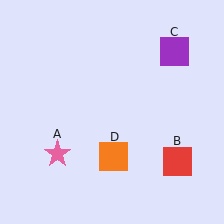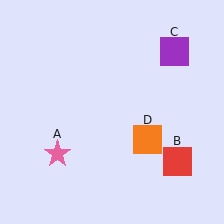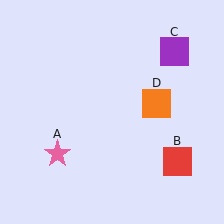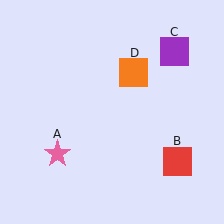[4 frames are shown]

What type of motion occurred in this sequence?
The orange square (object D) rotated counterclockwise around the center of the scene.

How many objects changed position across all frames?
1 object changed position: orange square (object D).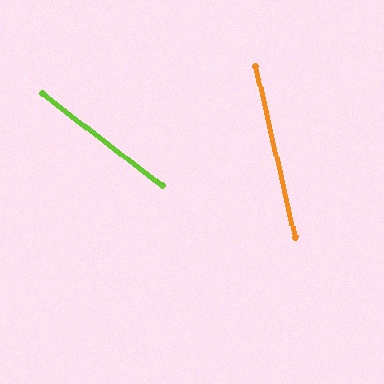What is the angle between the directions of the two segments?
Approximately 39 degrees.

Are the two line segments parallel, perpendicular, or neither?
Neither parallel nor perpendicular — they differ by about 39°.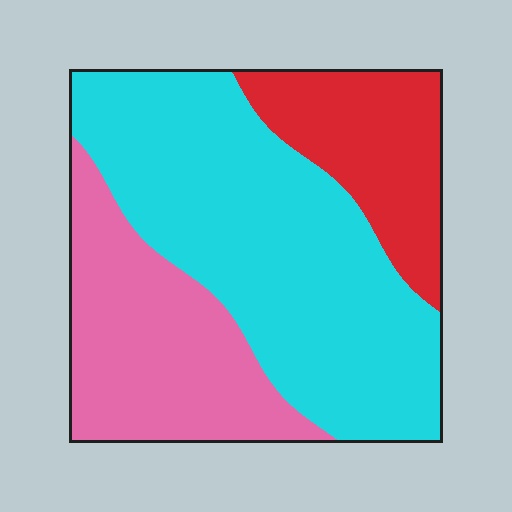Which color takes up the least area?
Red, at roughly 20%.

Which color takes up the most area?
Cyan, at roughly 55%.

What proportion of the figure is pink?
Pink covers roughly 30% of the figure.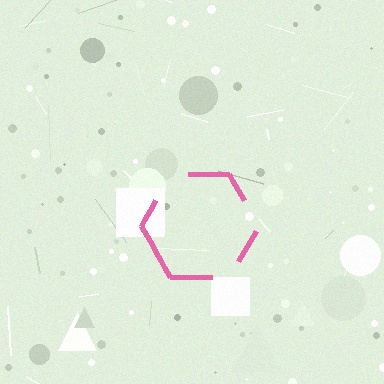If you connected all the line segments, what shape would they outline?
They would outline a hexagon.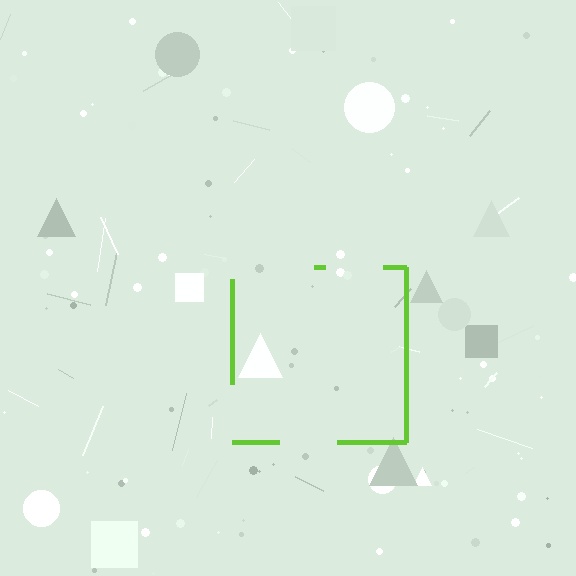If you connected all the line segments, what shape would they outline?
They would outline a square.